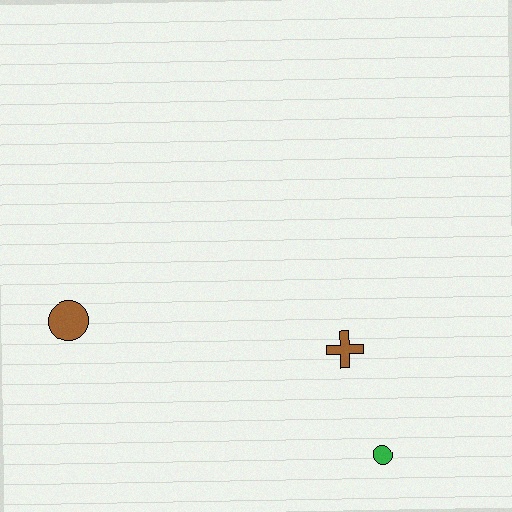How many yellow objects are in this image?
There are no yellow objects.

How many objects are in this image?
There are 3 objects.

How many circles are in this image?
There are 2 circles.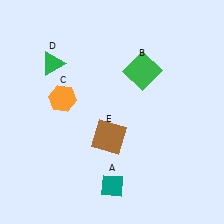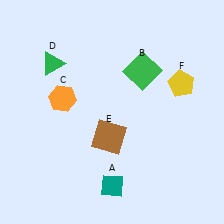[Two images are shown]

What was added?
A yellow pentagon (F) was added in Image 2.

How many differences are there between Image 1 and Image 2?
There is 1 difference between the two images.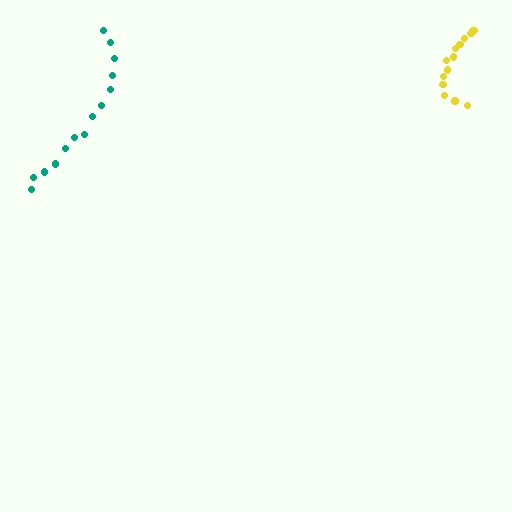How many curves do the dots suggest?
There are 2 distinct paths.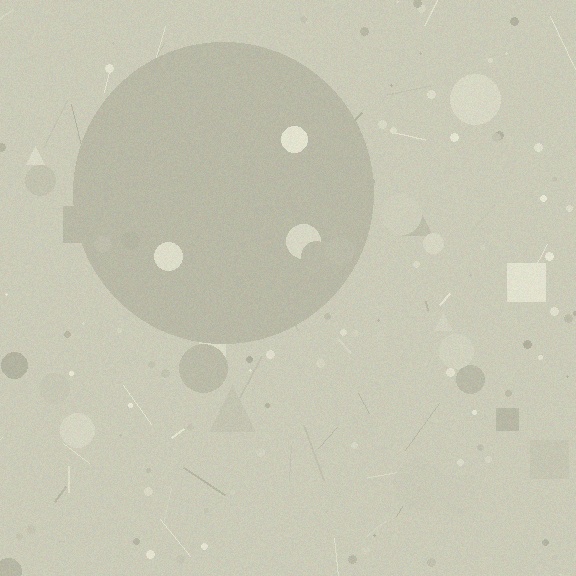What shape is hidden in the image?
A circle is hidden in the image.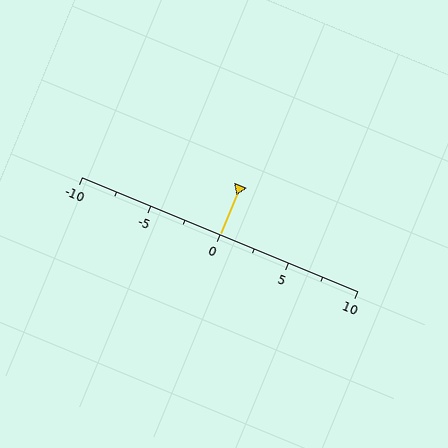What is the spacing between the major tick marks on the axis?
The major ticks are spaced 5 apart.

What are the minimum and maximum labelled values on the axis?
The axis runs from -10 to 10.